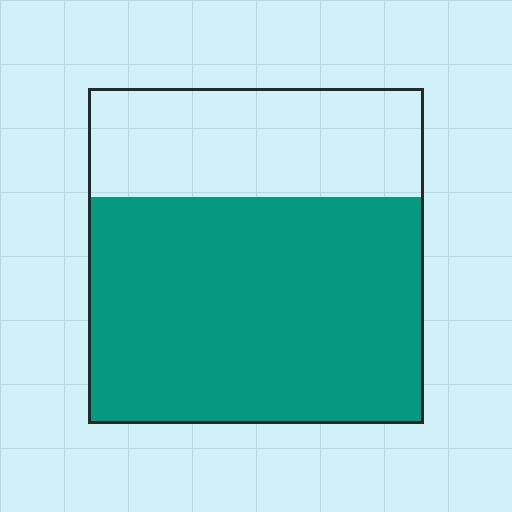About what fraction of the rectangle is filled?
About two thirds (2/3).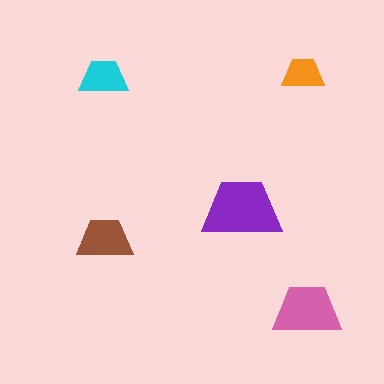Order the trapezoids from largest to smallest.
the purple one, the pink one, the brown one, the cyan one, the orange one.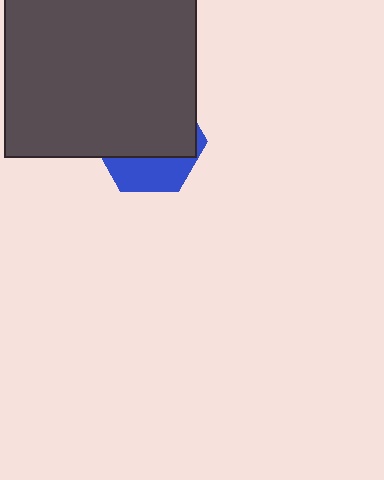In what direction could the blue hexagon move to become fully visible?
The blue hexagon could move down. That would shift it out from behind the dark gray square entirely.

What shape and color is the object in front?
The object in front is a dark gray square.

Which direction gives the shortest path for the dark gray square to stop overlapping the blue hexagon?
Moving up gives the shortest separation.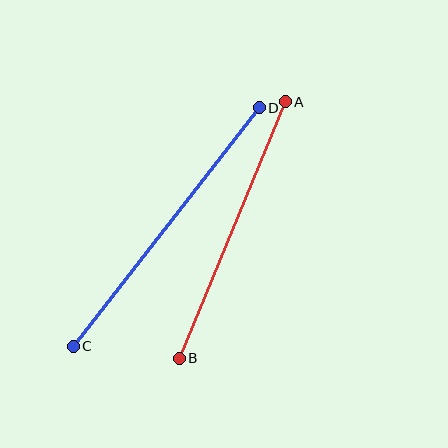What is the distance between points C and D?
The distance is approximately 303 pixels.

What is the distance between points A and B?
The distance is approximately 278 pixels.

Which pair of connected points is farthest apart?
Points C and D are farthest apart.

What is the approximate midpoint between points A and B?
The midpoint is at approximately (232, 230) pixels.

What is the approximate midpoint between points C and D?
The midpoint is at approximately (166, 227) pixels.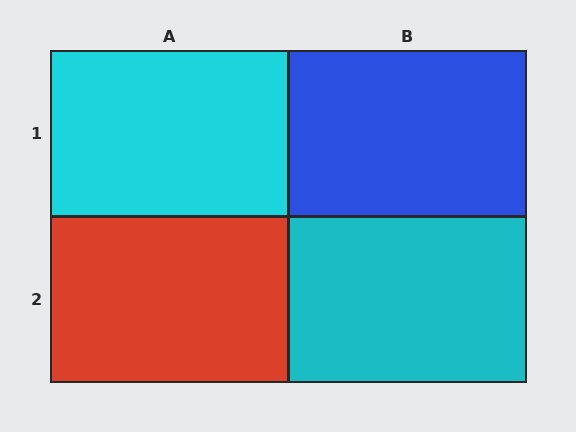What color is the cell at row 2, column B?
Cyan.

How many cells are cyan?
2 cells are cyan.